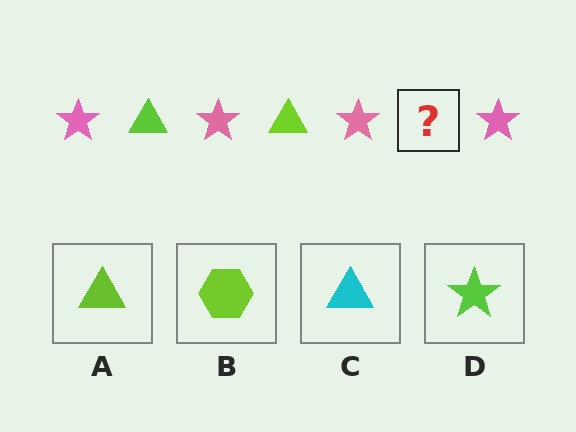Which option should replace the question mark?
Option A.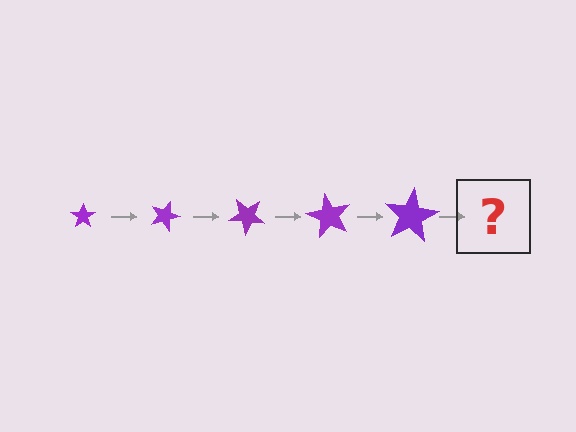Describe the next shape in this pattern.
It should be a star, larger than the previous one and rotated 100 degrees from the start.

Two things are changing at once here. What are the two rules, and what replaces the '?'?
The two rules are that the star grows larger each step and it rotates 20 degrees each step. The '?' should be a star, larger than the previous one and rotated 100 degrees from the start.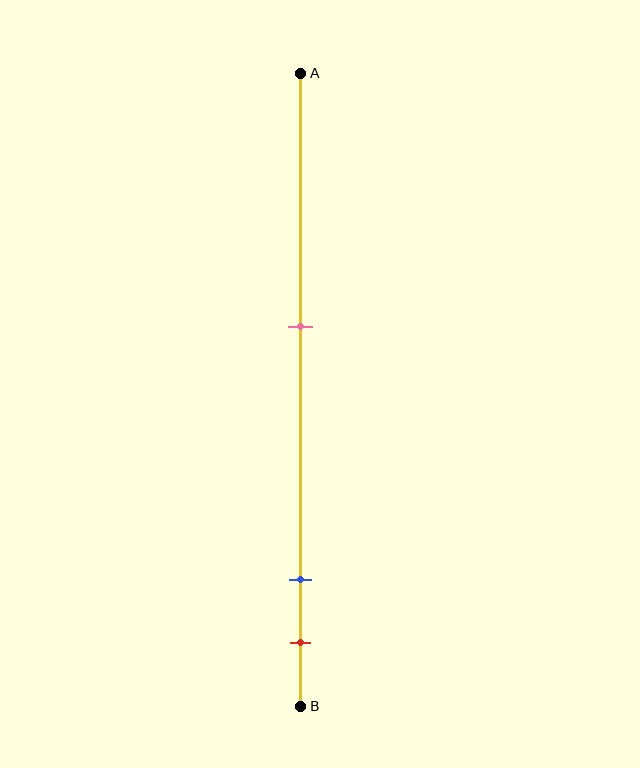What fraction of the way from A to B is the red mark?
The red mark is approximately 90% (0.9) of the way from A to B.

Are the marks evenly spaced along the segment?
No, the marks are not evenly spaced.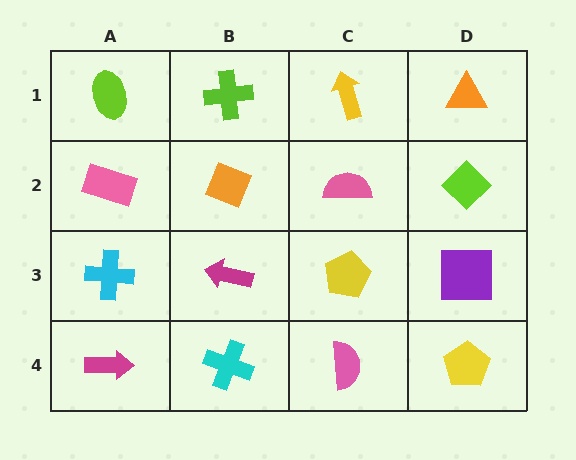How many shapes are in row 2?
4 shapes.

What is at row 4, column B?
A cyan cross.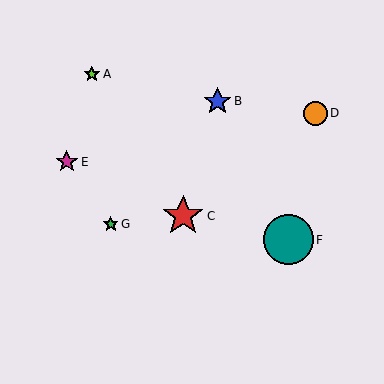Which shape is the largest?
The teal circle (labeled F) is the largest.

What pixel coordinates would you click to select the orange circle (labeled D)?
Click at (316, 113) to select the orange circle D.